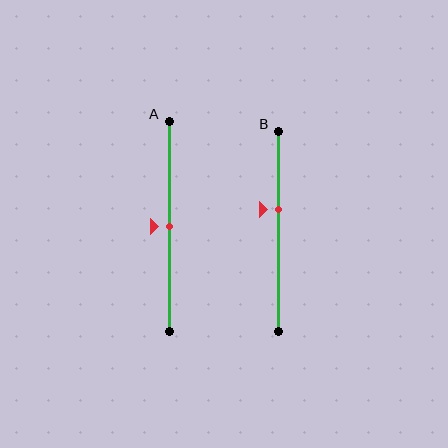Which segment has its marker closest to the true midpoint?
Segment A has its marker closest to the true midpoint.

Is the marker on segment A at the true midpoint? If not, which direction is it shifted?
Yes, the marker on segment A is at the true midpoint.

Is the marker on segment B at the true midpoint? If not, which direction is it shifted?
No, the marker on segment B is shifted upward by about 11% of the segment length.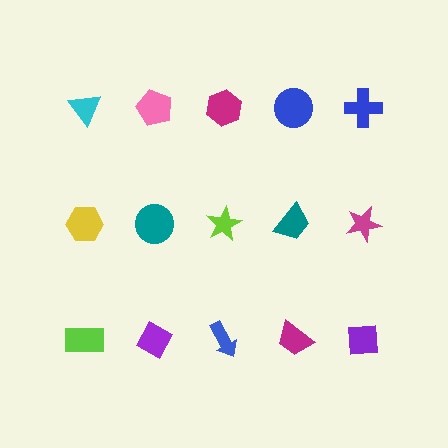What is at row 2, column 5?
A magenta star.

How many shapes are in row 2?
5 shapes.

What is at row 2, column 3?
A lime star.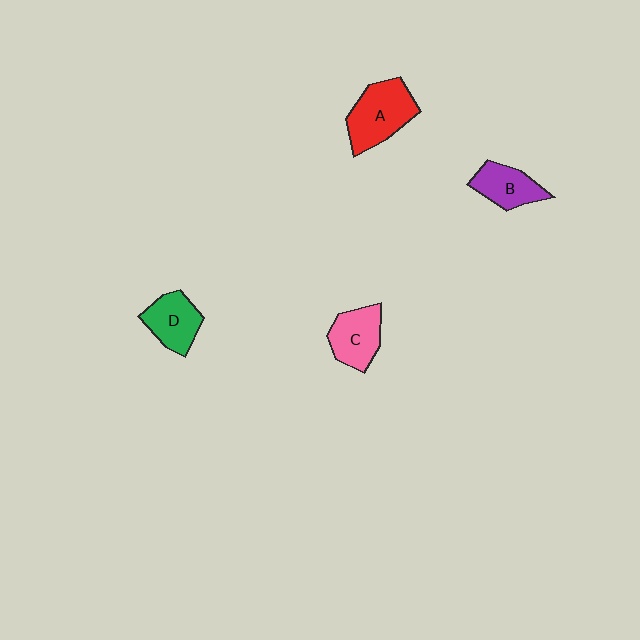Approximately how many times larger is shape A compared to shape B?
Approximately 1.5 times.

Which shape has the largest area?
Shape A (red).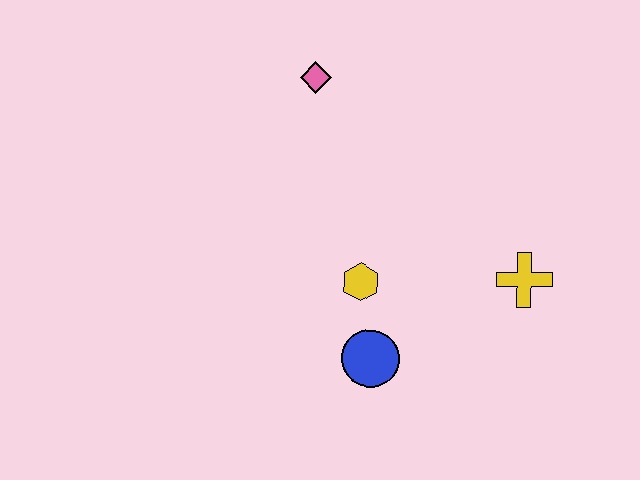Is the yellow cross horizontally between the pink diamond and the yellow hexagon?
No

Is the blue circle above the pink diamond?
No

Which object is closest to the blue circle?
The yellow hexagon is closest to the blue circle.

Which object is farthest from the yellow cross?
The pink diamond is farthest from the yellow cross.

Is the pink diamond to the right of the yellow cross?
No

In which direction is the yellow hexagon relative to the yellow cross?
The yellow hexagon is to the left of the yellow cross.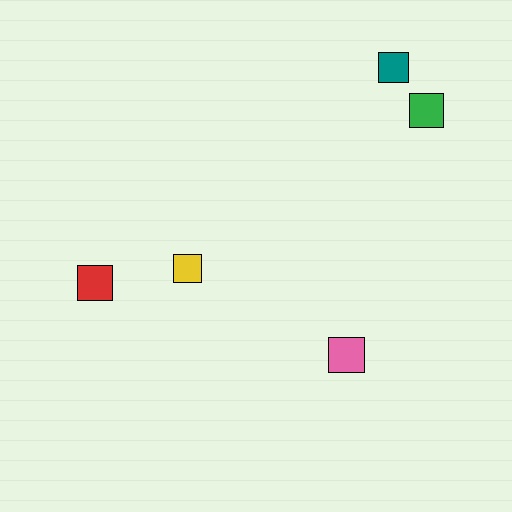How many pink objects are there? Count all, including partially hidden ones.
There is 1 pink object.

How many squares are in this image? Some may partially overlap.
There are 5 squares.